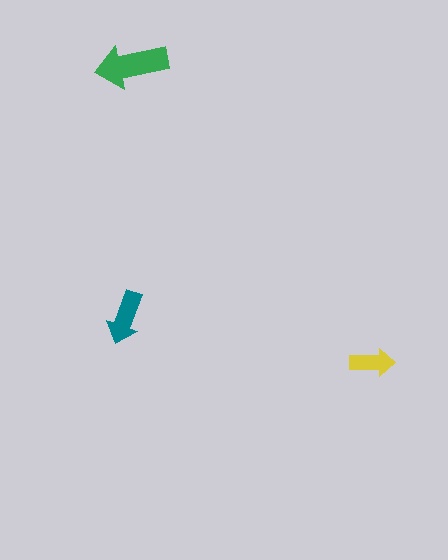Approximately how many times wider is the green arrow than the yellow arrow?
About 1.5 times wider.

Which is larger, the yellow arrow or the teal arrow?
The teal one.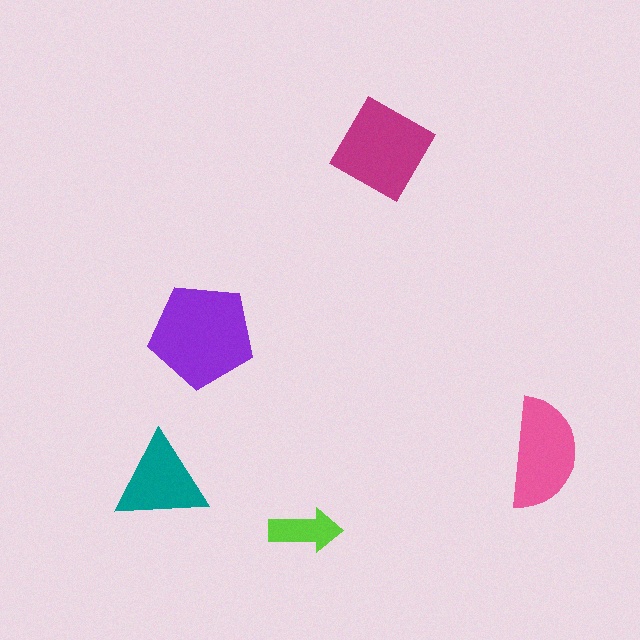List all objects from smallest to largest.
The lime arrow, the teal triangle, the pink semicircle, the magenta diamond, the purple pentagon.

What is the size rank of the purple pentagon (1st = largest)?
1st.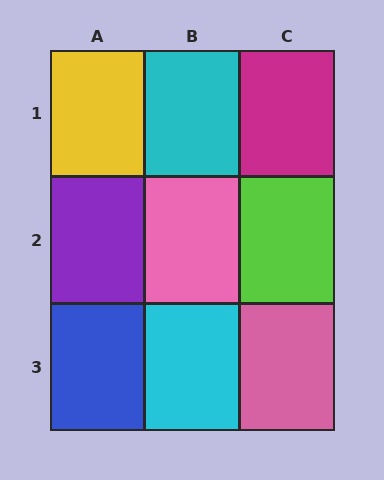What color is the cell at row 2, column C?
Lime.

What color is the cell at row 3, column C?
Pink.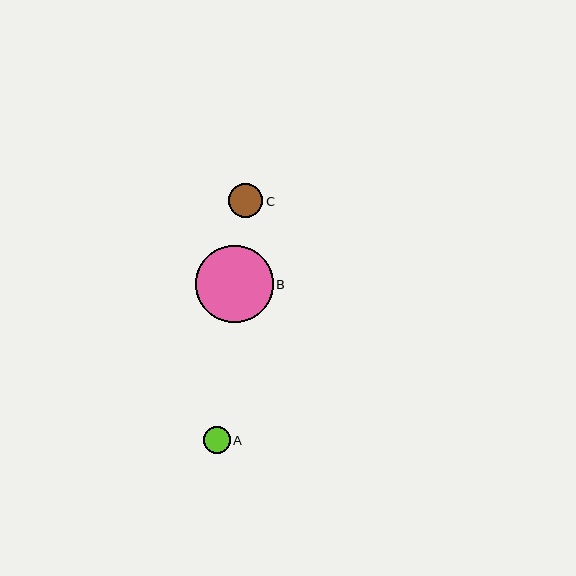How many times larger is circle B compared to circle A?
Circle B is approximately 2.9 times the size of circle A.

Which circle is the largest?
Circle B is the largest with a size of approximately 77 pixels.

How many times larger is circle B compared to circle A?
Circle B is approximately 2.9 times the size of circle A.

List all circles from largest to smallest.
From largest to smallest: B, C, A.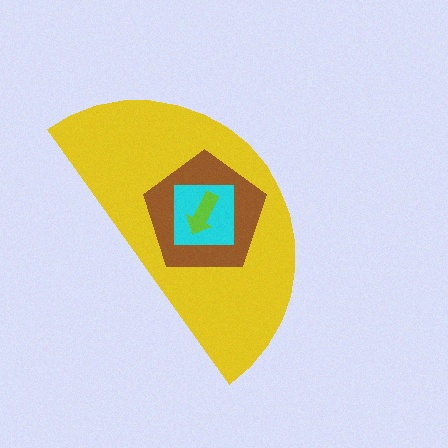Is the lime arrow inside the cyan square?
Yes.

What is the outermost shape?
The yellow semicircle.